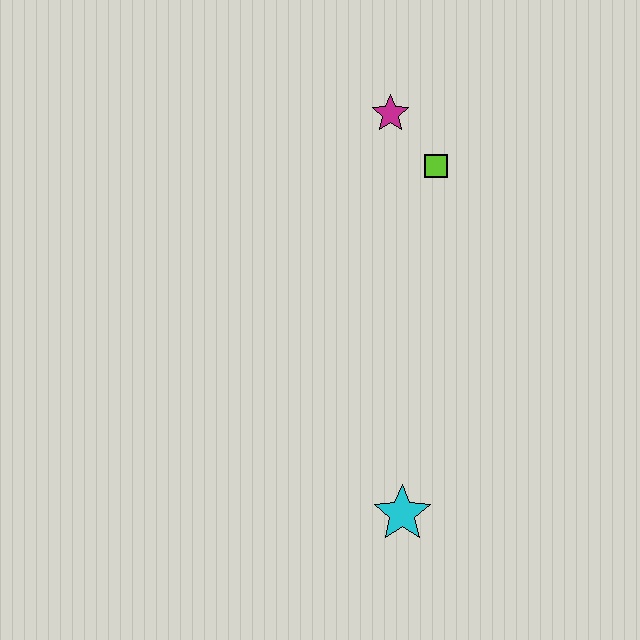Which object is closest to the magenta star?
The lime square is closest to the magenta star.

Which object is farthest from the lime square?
The cyan star is farthest from the lime square.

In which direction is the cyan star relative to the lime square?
The cyan star is below the lime square.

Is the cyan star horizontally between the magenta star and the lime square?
Yes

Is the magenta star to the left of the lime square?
Yes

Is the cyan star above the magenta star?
No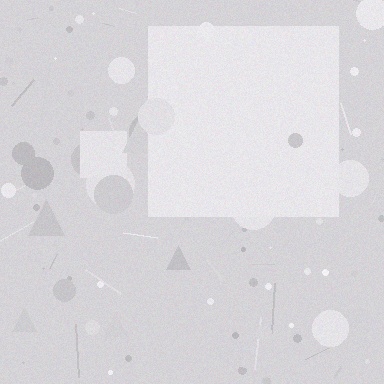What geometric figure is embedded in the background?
A square is embedded in the background.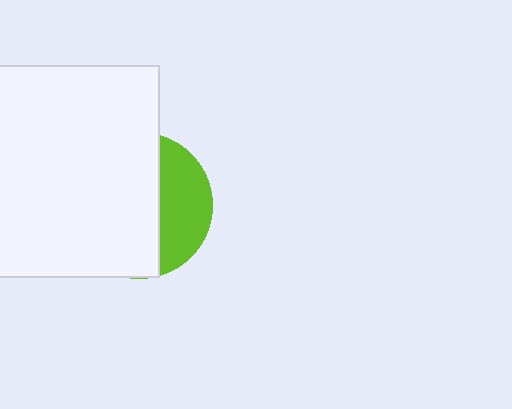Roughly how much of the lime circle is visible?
A small part of it is visible (roughly 33%).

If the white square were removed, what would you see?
You would see the complete lime circle.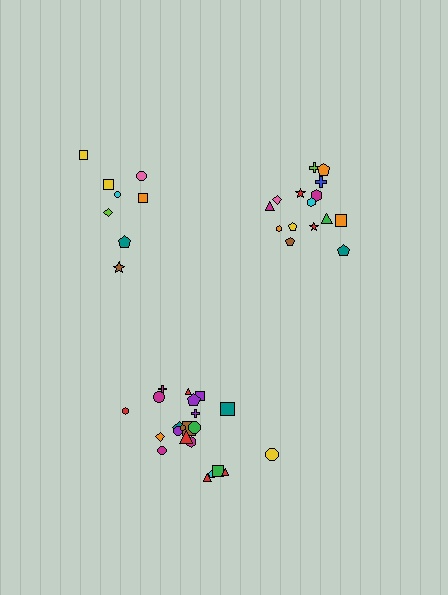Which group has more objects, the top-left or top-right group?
The top-right group.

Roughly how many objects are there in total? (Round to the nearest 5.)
Roughly 45 objects in total.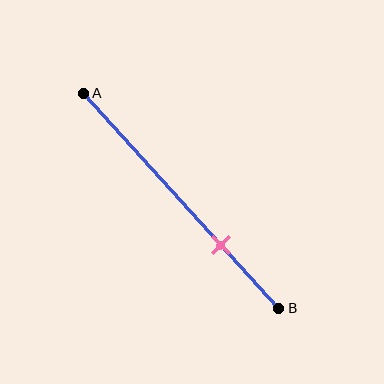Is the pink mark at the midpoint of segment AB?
No, the mark is at about 70% from A, not at the 50% midpoint.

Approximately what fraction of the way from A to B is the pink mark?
The pink mark is approximately 70% of the way from A to B.